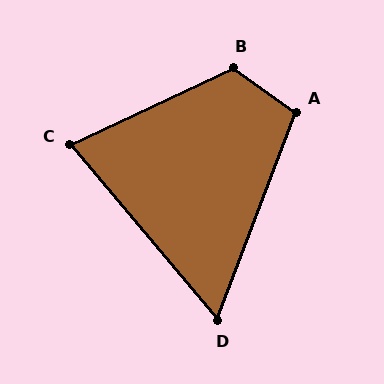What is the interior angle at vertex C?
Approximately 75 degrees (acute).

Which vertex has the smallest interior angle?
D, at approximately 61 degrees.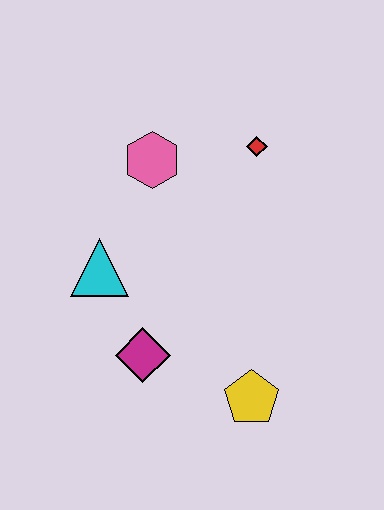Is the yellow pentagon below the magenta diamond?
Yes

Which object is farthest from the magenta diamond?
The red diamond is farthest from the magenta diamond.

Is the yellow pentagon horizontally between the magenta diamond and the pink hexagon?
No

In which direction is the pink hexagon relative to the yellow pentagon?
The pink hexagon is above the yellow pentagon.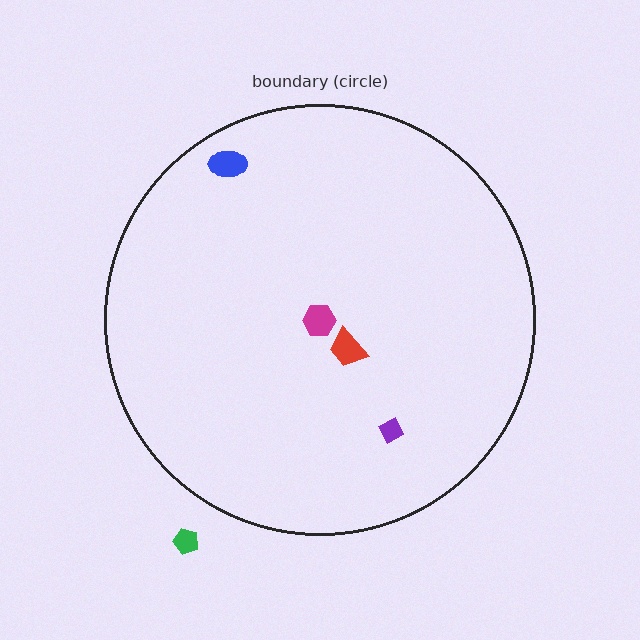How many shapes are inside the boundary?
4 inside, 1 outside.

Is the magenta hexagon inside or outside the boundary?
Inside.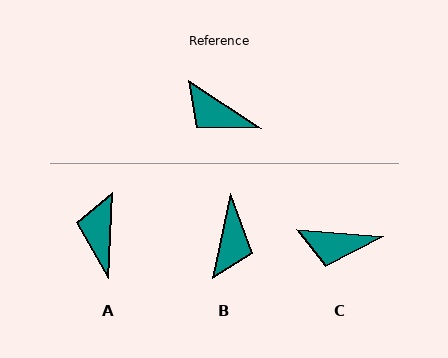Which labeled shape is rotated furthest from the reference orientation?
B, about 111 degrees away.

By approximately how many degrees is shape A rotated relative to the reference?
Approximately 59 degrees clockwise.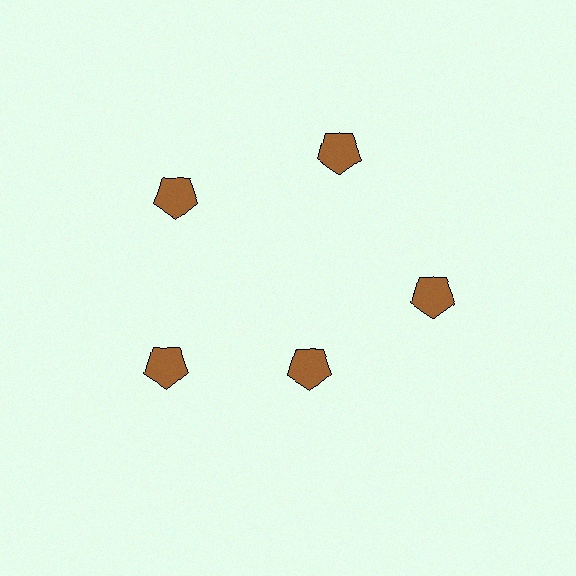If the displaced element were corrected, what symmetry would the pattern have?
It would have 5-fold rotational symmetry — the pattern would map onto itself every 72 degrees.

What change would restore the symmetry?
The symmetry would be restored by moving it outward, back onto the ring so that all 5 pentagons sit at equal angles and equal distance from the center.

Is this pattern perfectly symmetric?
No. The 5 brown pentagons are arranged in a ring, but one element near the 5 o'clock position is pulled inward toward the center, breaking the 5-fold rotational symmetry.